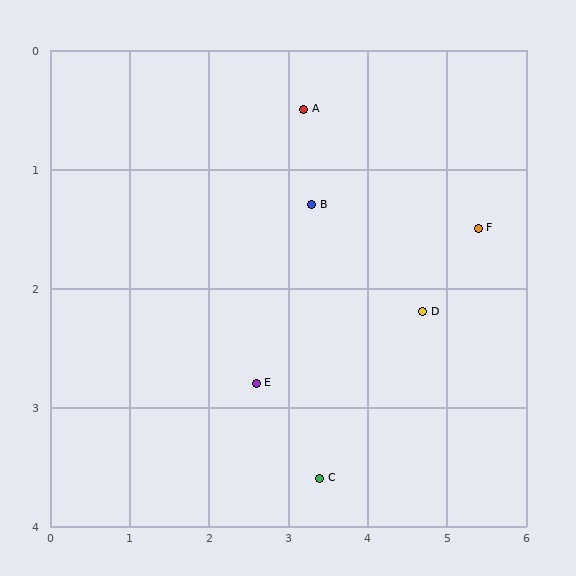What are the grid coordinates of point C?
Point C is at approximately (3.4, 3.6).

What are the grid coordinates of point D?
Point D is at approximately (4.7, 2.2).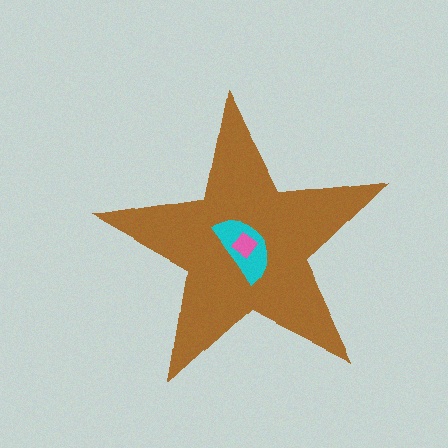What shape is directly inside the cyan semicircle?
The pink diamond.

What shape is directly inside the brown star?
The cyan semicircle.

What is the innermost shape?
The pink diamond.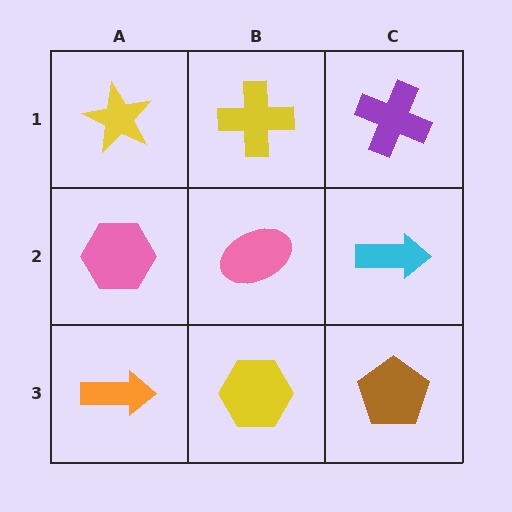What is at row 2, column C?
A cyan arrow.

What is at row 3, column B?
A yellow hexagon.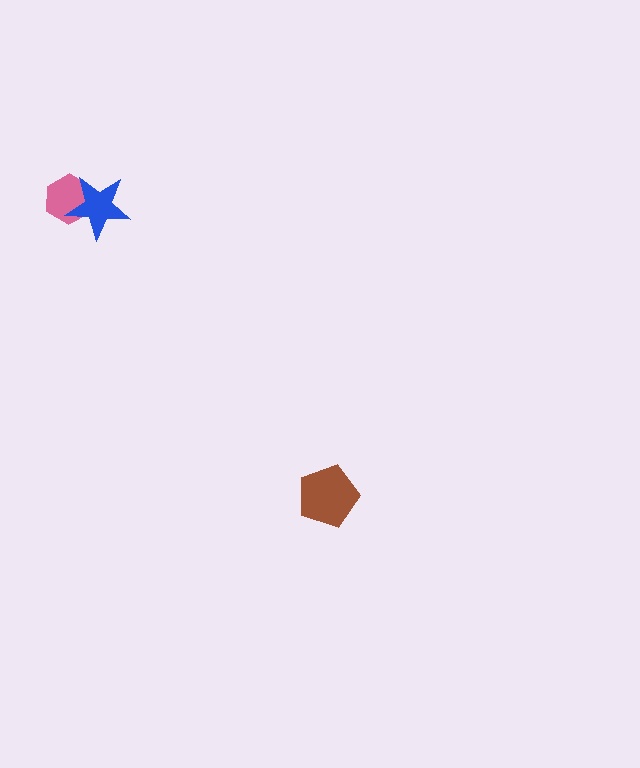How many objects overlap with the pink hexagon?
1 object overlaps with the pink hexagon.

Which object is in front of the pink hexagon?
The blue star is in front of the pink hexagon.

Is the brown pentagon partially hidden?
No, no other shape covers it.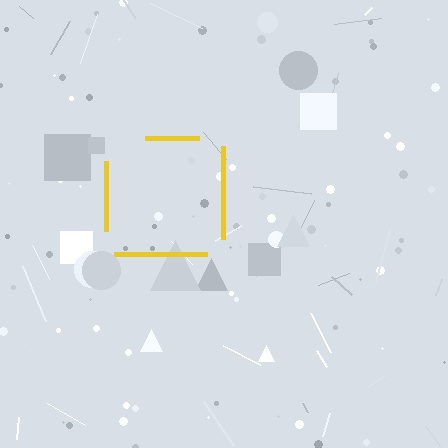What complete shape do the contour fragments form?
The contour fragments form a square.